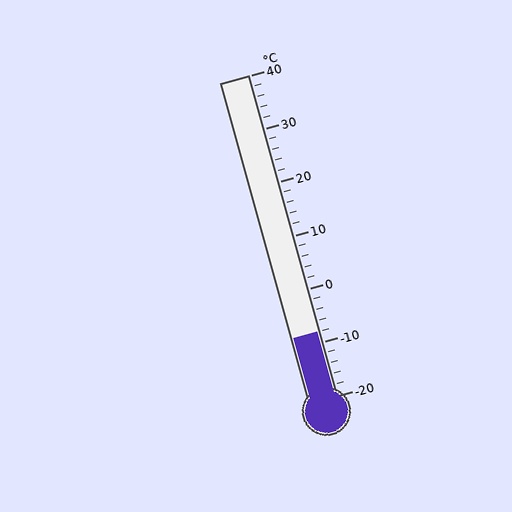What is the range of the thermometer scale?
The thermometer scale ranges from -20°C to 40°C.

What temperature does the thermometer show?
The thermometer shows approximately -8°C.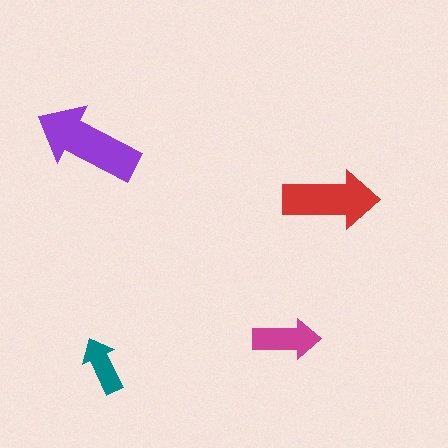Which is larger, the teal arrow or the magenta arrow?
The magenta one.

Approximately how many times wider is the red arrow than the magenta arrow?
About 1.5 times wider.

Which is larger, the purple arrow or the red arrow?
The purple one.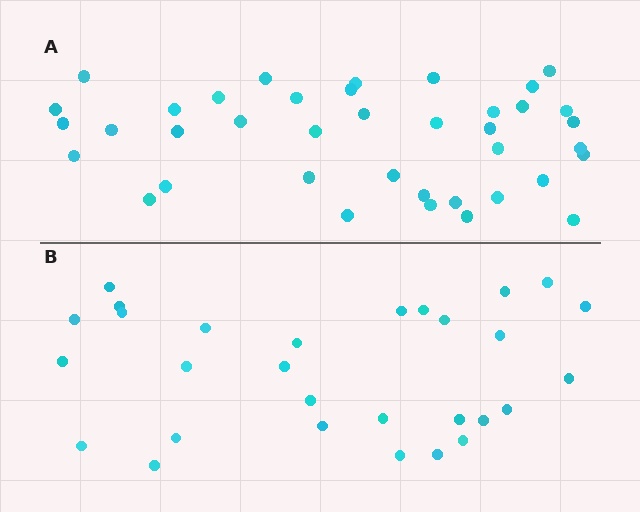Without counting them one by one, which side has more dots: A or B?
Region A (the top region) has more dots.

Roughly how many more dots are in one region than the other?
Region A has roughly 10 or so more dots than region B.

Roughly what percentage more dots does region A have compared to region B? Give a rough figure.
About 35% more.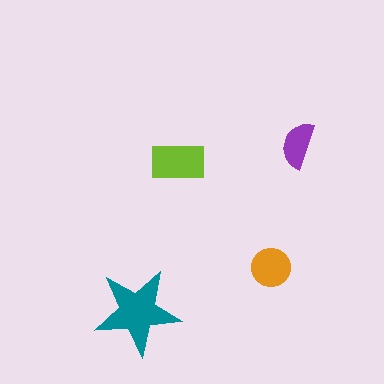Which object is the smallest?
The purple semicircle.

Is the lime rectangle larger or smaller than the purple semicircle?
Larger.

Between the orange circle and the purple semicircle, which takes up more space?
The orange circle.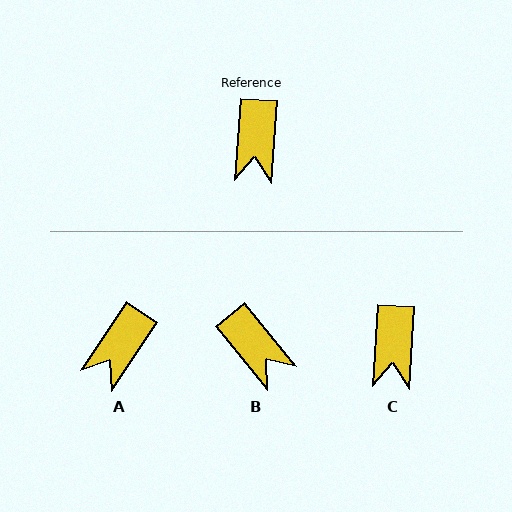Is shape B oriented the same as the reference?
No, it is off by about 43 degrees.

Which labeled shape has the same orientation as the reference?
C.